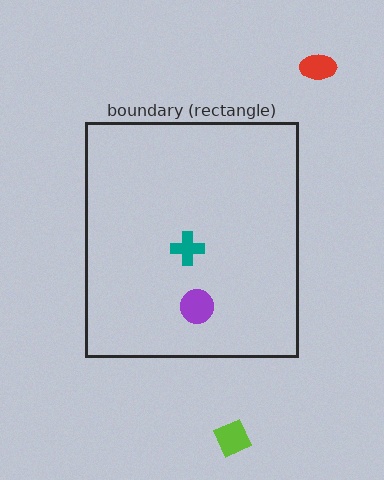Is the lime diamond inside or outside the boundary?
Outside.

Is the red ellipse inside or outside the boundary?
Outside.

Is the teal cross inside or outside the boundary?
Inside.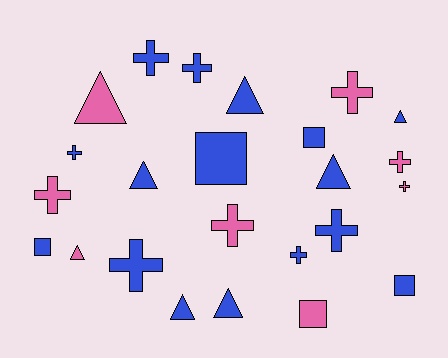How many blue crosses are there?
There are 6 blue crosses.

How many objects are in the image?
There are 24 objects.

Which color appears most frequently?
Blue, with 16 objects.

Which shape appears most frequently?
Cross, with 11 objects.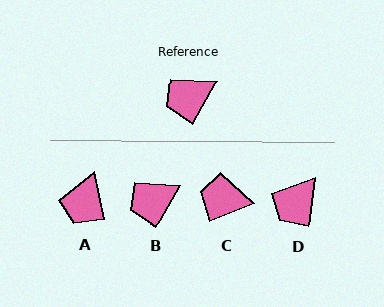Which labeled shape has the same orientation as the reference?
B.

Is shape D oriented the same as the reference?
No, it is off by about 23 degrees.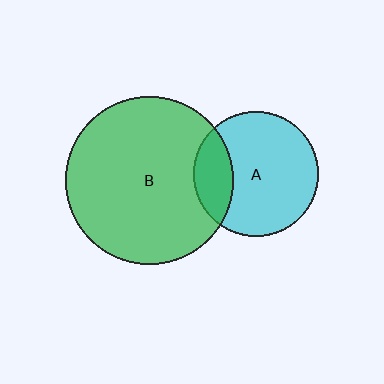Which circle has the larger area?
Circle B (green).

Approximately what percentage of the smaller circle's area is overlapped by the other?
Approximately 20%.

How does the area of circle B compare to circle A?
Approximately 1.8 times.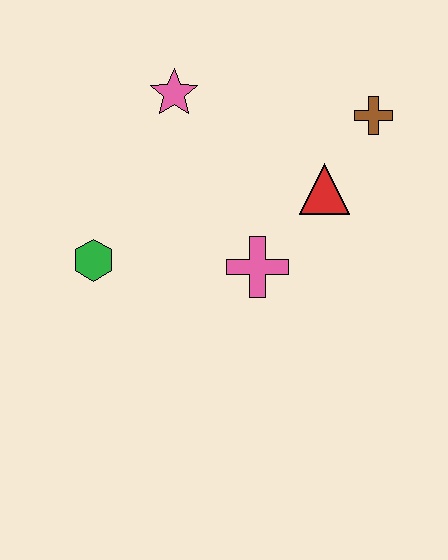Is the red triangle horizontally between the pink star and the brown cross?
Yes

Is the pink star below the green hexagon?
No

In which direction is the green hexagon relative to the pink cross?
The green hexagon is to the left of the pink cross.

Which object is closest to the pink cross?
The red triangle is closest to the pink cross.